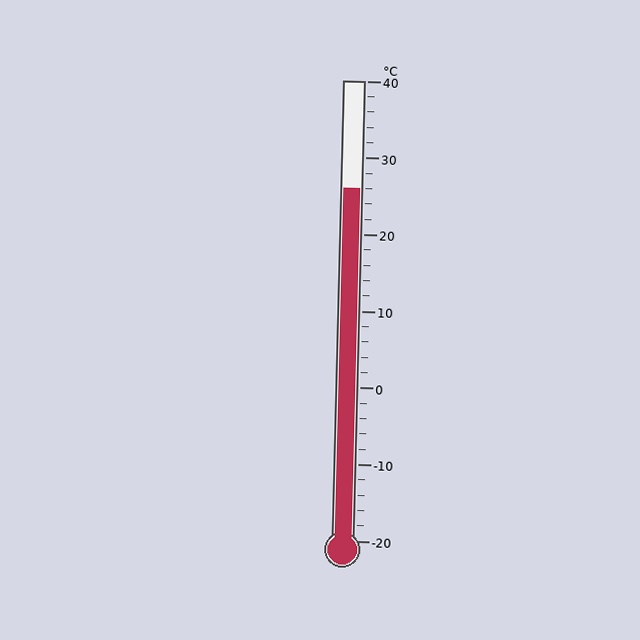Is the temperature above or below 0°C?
The temperature is above 0°C.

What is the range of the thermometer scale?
The thermometer scale ranges from -20°C to 40°C.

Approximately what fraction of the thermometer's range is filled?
The thermometer is filled to approximately 75% of its range.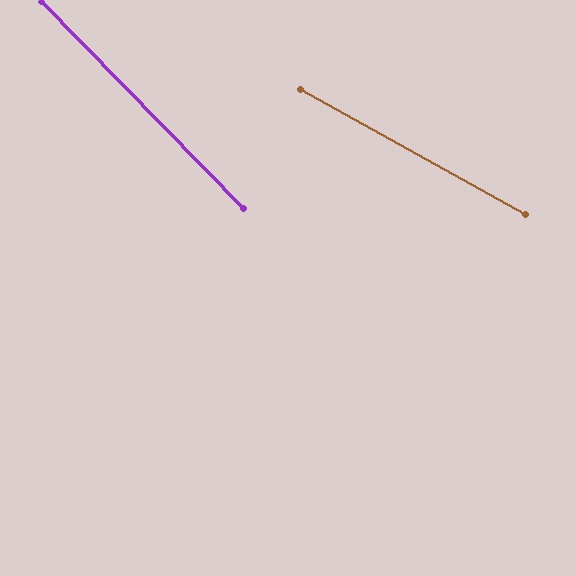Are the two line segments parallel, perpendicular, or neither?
Neither parallel nor perpendicular — they differ by about 17°.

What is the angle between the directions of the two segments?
Approximately 17 degrees.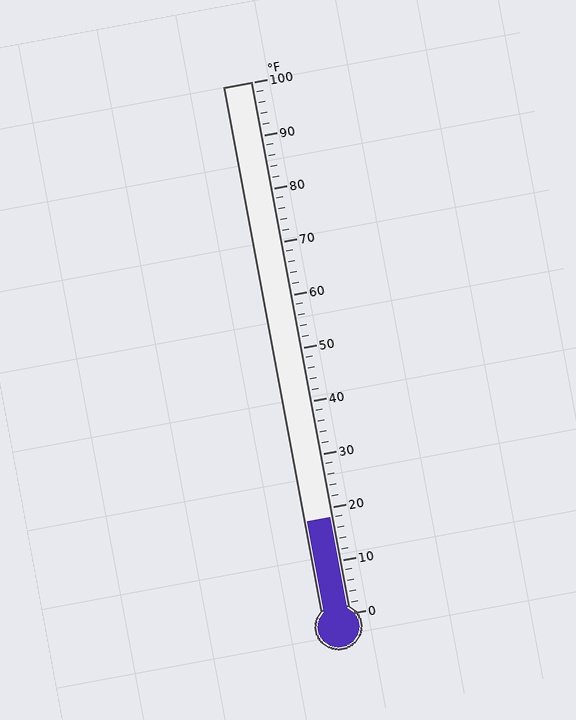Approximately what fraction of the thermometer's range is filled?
The thermometer is filled to approximately 20% of its range.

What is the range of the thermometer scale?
The thermometer scale ranges from 0°F to 100°F.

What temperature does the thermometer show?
The thermometer shows approximately 18°F.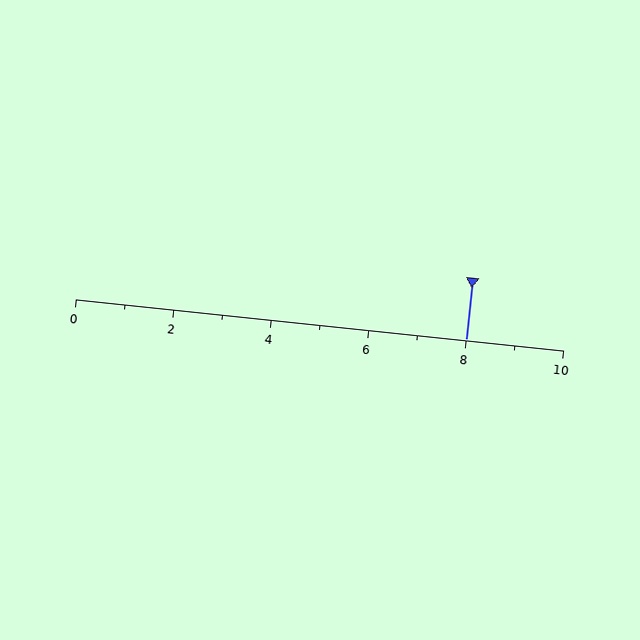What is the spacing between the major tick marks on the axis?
The major ticks are spaced 2 apart.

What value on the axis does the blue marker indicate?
The marker indicates approximately 8.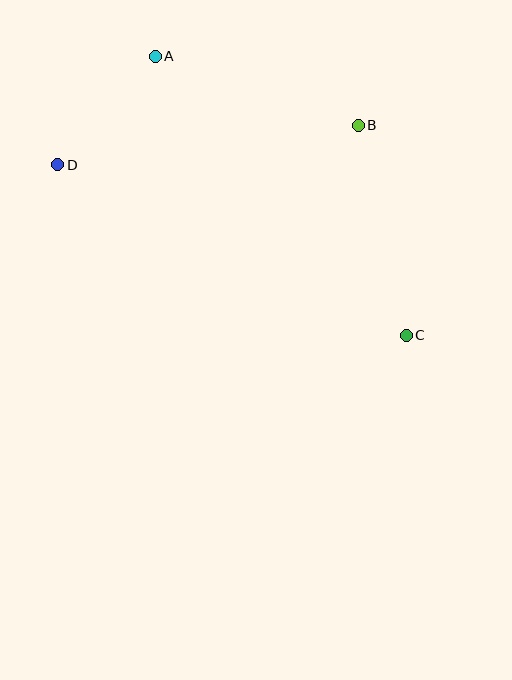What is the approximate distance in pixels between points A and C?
The distance between A and C is approximately 375 pixels.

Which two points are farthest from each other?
Points C and D are farthest from each other.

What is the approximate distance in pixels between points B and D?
The distance between B and D is approximately 303 pixels.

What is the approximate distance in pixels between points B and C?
The distance between B and C is approximately 215 pixels.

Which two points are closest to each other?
Points A and D are closest to each other.